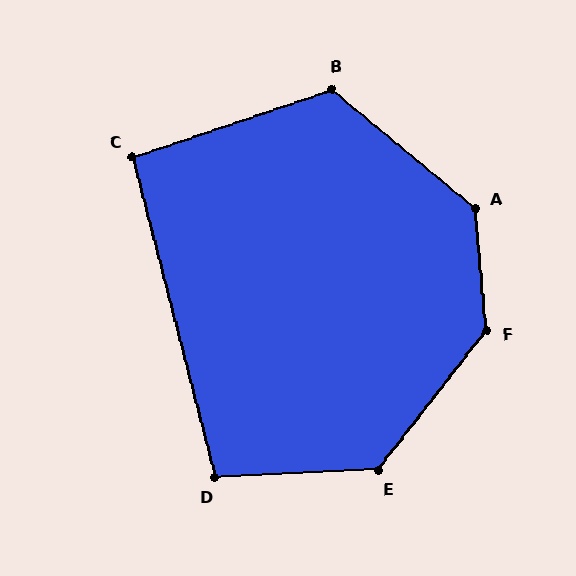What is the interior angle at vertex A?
Approximately 135 degrees (obtuse).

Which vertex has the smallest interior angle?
C, at approximately 94 degrees.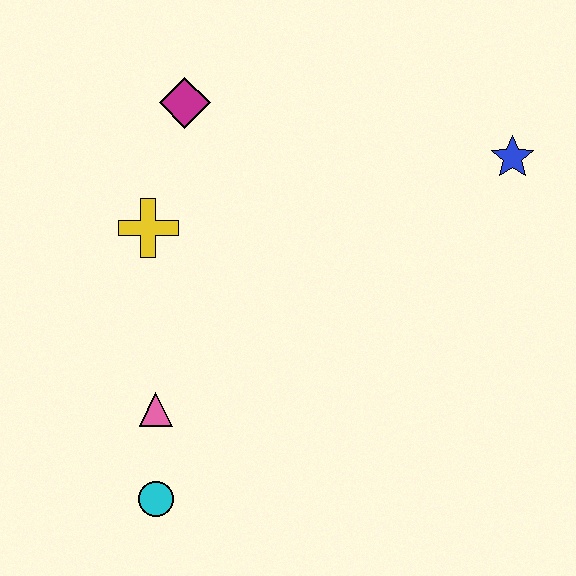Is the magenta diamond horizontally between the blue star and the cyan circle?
Yes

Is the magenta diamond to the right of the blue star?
No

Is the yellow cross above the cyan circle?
Yes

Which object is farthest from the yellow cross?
The blue star is farthest from the yellow cross.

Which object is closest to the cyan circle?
The pink triangle is closest to the cyan circle.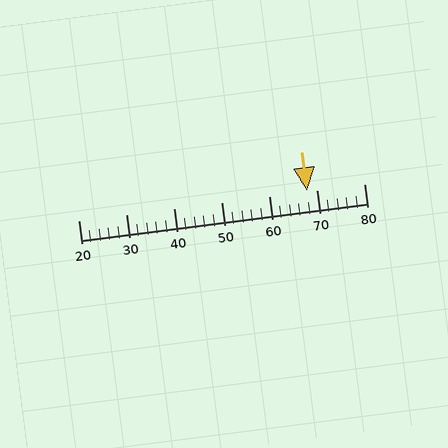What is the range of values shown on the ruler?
The ruler shows values from 20 to 80.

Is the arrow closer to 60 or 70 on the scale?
The arrow is closer to 70.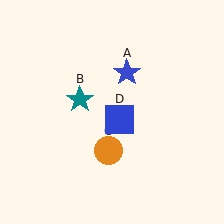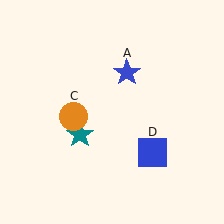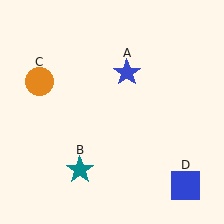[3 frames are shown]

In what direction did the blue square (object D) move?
The blue square (object D) moved down and to the right.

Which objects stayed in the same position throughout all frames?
Blue star (object A) remained stationary.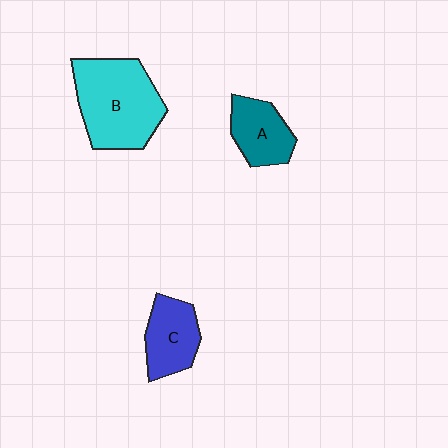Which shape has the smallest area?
Shape A (teal).